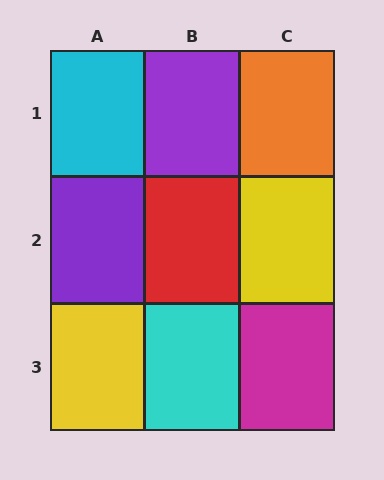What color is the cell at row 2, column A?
Purple.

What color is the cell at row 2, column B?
Red.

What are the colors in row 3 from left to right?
Yellow, cyan, magenta.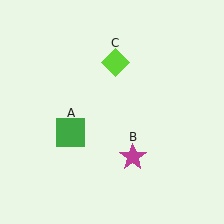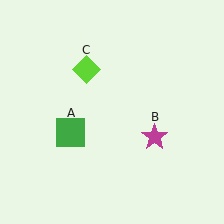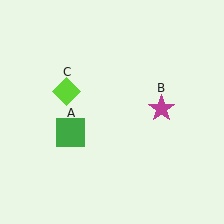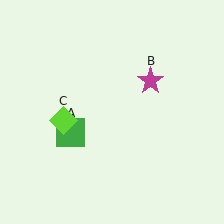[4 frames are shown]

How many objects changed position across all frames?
2 objects changed position: magenta star (object B), lime diamond (object C).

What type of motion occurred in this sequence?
The magenta star (object B), lime diamond (object C) rotated counterclockwise around the center of the scene.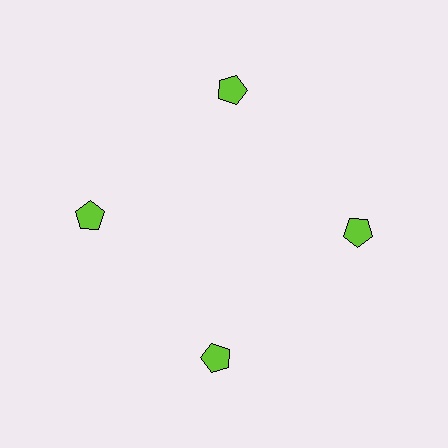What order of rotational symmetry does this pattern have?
This pattern has 4-fold rotational symmetry.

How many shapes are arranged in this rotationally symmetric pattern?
There are 4 shapes, arranged in 4 groups of 1.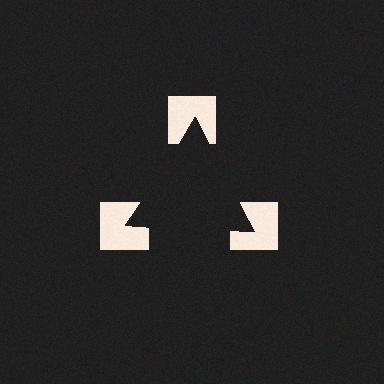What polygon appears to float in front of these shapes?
An illusory triangle — its edges are inferred from the aligned wedge cuts in the notched squares, not physically drawn.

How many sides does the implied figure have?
3 sides.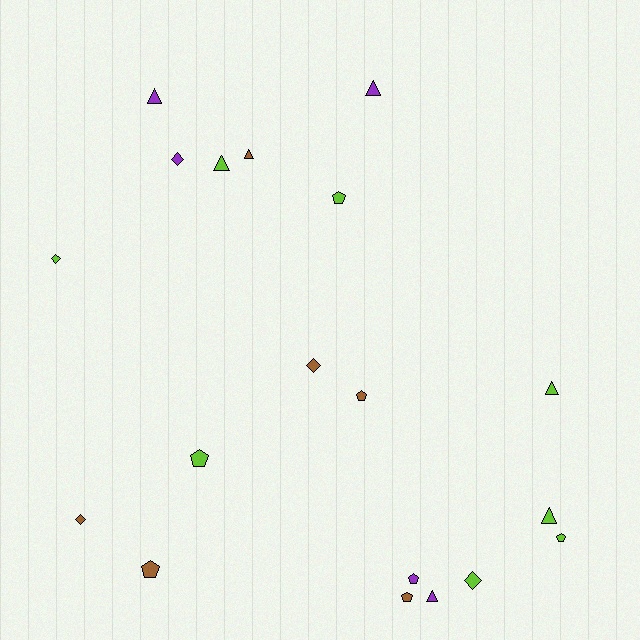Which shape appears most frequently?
Triangle, with 7 objects.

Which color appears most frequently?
Lime, with 8 objects.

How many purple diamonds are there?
There is 1 purple diamond.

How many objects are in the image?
There are 19 objects.